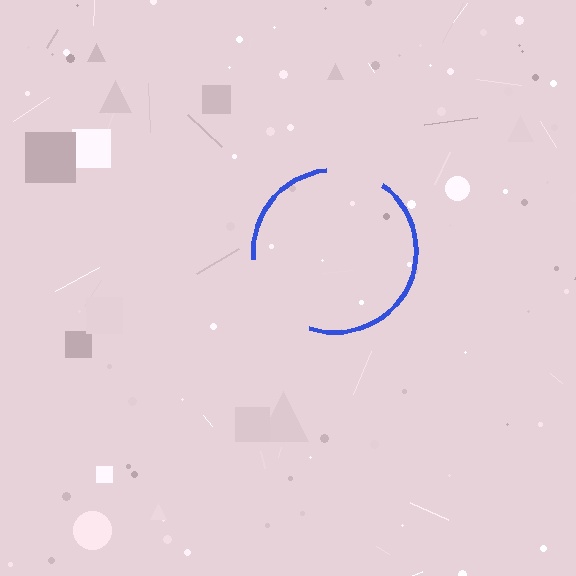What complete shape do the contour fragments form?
The contour fragments form a circle.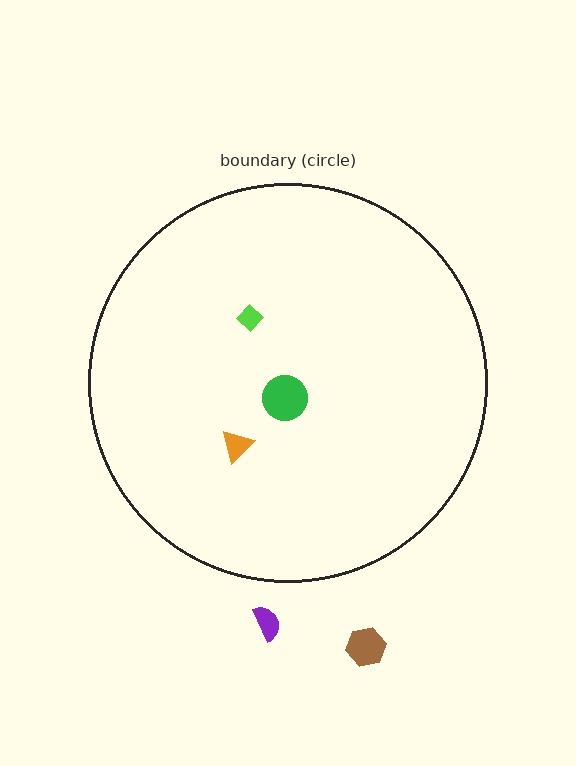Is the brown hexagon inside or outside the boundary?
Outside.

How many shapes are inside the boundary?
3 inside, 2 outside.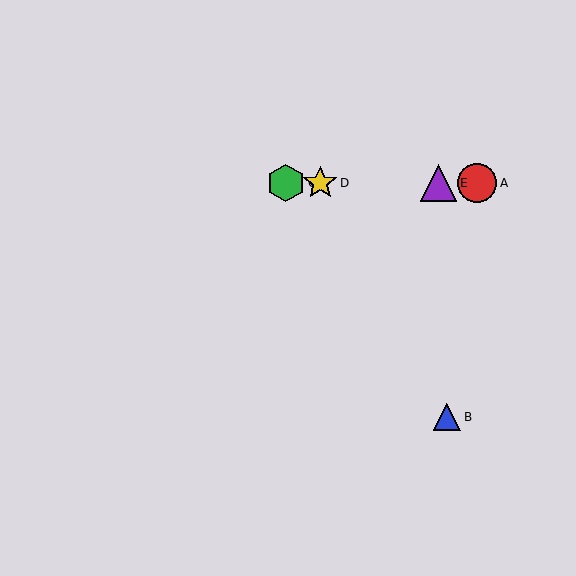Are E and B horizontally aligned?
No, E is at y≈183 and B is at y≈417.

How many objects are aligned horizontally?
4 objects (A, C, D, E) are aligned horizontally.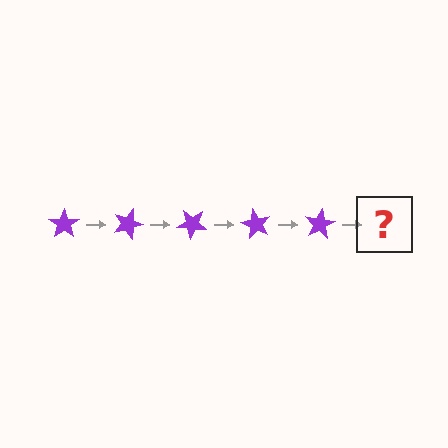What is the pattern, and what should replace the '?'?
The pattern is that the star rotates 20 degrees each step. The '?' should be a purple star rotated 100 degrees.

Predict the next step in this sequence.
The next step is a purple star rotated 100 degrees.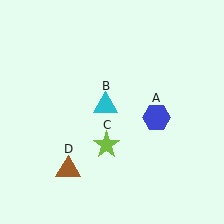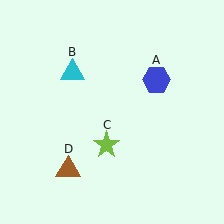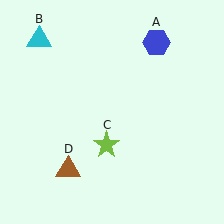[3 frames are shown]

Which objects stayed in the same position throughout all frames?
Lime star (object C) and brown triangle (object D) remained stationary.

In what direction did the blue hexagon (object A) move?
The blue hexagon (object A) moved up.